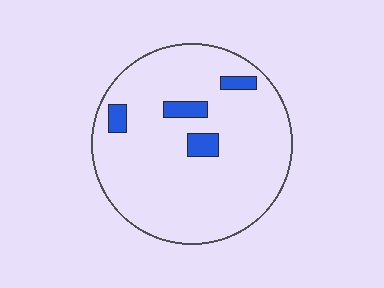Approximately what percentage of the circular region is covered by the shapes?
Approximately 10%.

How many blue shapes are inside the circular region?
4.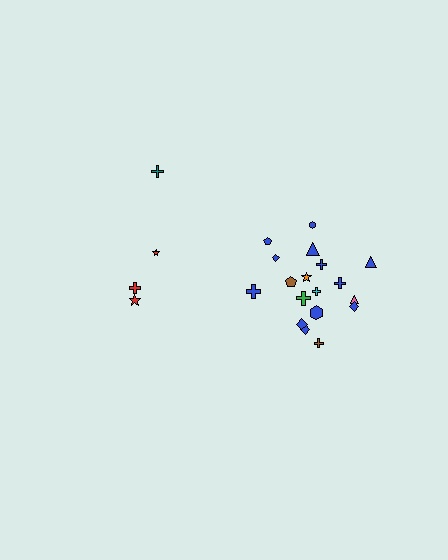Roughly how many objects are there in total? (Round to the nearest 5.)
Roughly 20 objects in total.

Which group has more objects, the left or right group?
The right group.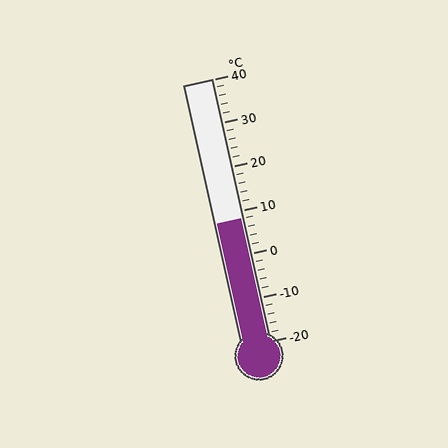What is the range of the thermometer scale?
The thermometer scale ranges from -20°C to 40°C.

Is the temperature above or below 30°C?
The temperature is below 30°C.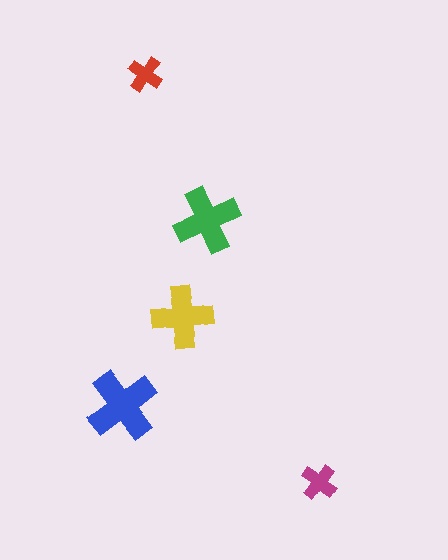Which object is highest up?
The red cross is topmost.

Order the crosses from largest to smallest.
the blue one, the green one, the yellow one, the magenta one, the red one.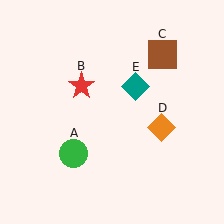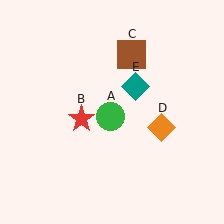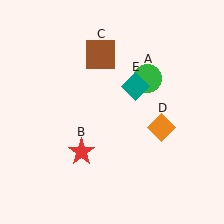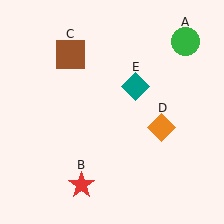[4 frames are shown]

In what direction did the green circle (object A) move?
The green circle (object A) moved up and to the right.